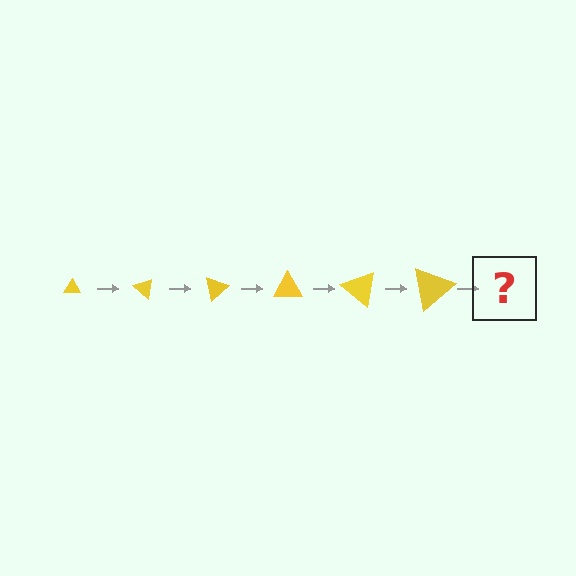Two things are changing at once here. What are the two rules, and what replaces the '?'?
The two rules are that the triangle grows larger each step and it rotates 40 degrees each step. The '?' should be a triangle, larger than the previous one and rotated 240 degrees from the start.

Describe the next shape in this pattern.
It should be a triangle, larger than the previous one and rotated 240 degrees from the start.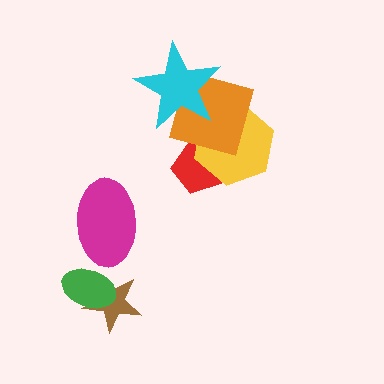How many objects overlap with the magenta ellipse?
0 objects overlap with the magenta ellipse.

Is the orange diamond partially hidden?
Yes, it is partially covered by another shape.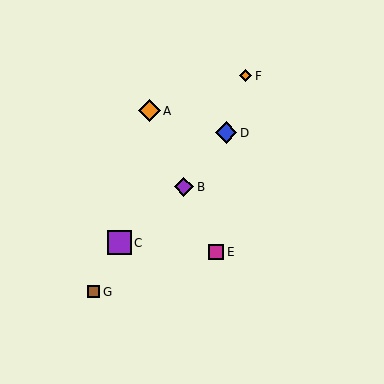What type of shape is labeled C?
Shape C is a purple square.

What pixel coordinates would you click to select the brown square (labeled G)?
Click at (93, 292) to select the brown square G.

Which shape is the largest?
The purple square (labeled C) is the largest.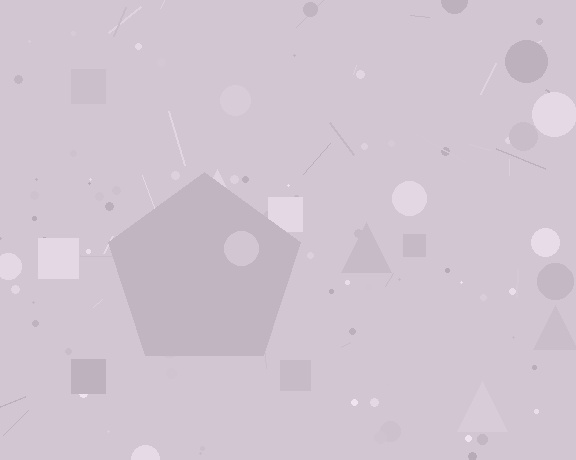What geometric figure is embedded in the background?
A pentagon is embedded in the background.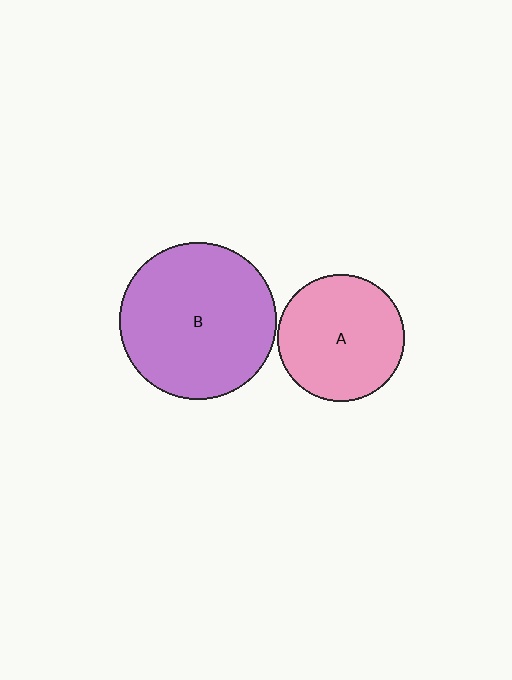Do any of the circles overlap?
No, none of the circles overlap.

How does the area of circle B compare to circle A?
Approximately 1.5 times.